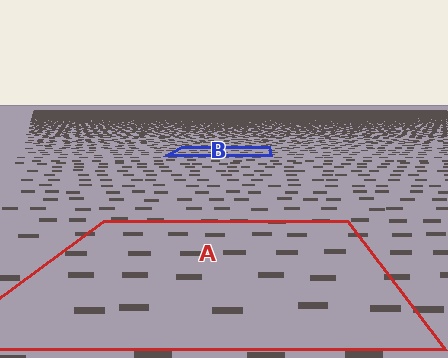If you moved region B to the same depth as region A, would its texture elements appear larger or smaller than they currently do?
They would appear larger. At a closer depth, the same texture elements are projected at a bigger on-screen size.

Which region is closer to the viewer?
Region A is closer. The texture elements there are larger and more spread out.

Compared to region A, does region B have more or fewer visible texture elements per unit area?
Region B has more texture elements per unit area — they are packed more densely because it is farther away.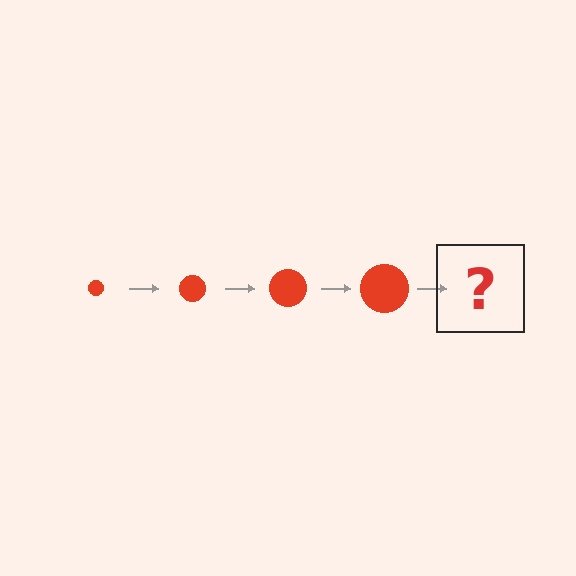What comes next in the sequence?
The next element should be a red circle, larger than the previous one.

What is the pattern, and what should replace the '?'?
The pattern is that the circle gets progressively larger each step. The '?' should be a red circle, larger than the previous one.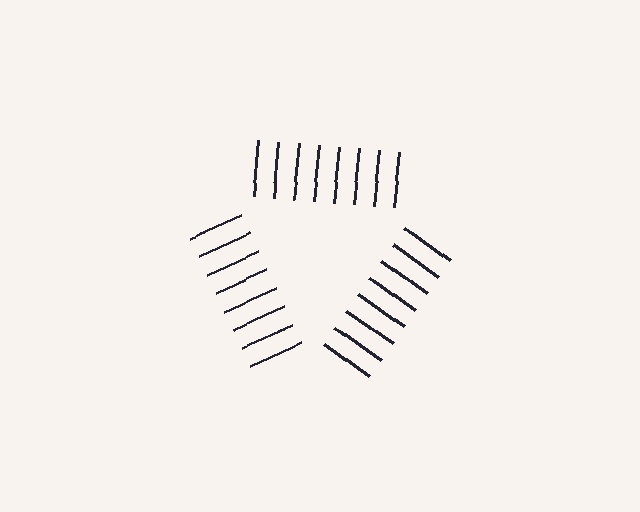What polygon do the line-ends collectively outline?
An illusory triangle — the line segments terminate on its edges but no continuous stroke is drawn.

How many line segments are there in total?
24 — 8 along each of the 3 edges.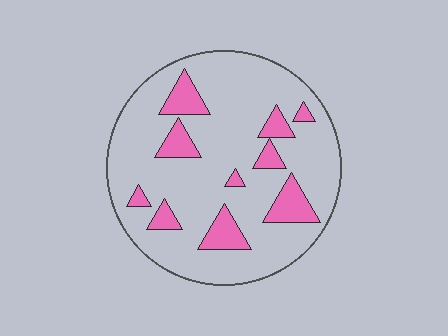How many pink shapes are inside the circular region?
10.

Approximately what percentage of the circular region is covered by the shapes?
Approximately 20%.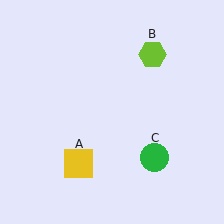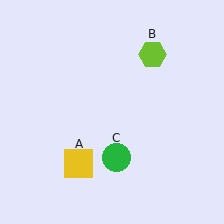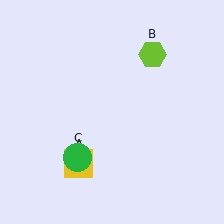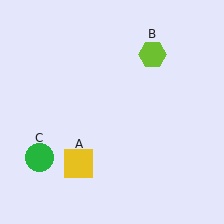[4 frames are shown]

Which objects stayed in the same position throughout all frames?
Yellow square (object A) and lime hexagon (object B) remained stationary.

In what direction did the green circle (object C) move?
The green circle (object C) moved left.